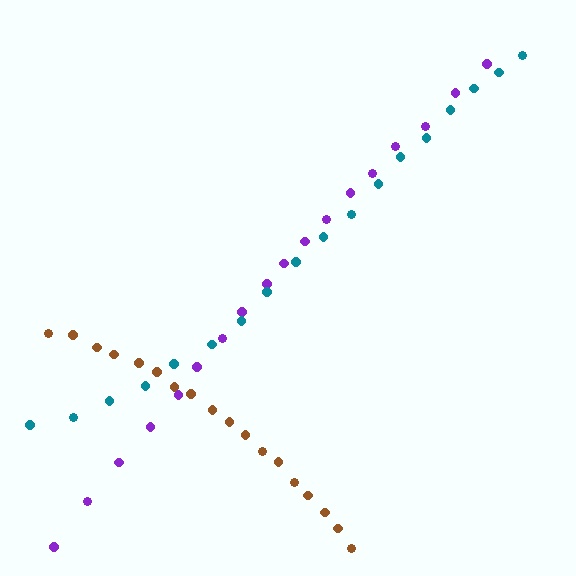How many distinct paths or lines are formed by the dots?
There are 3 distinct paths.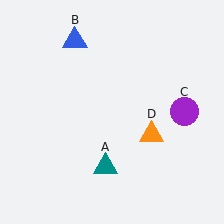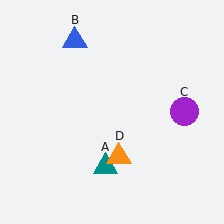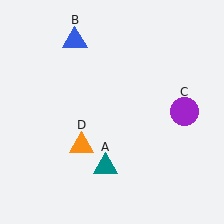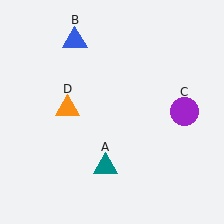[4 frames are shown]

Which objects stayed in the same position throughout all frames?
Teal triangle (object A) and blue triangle (object B) and purple circle (object C) remained stationary.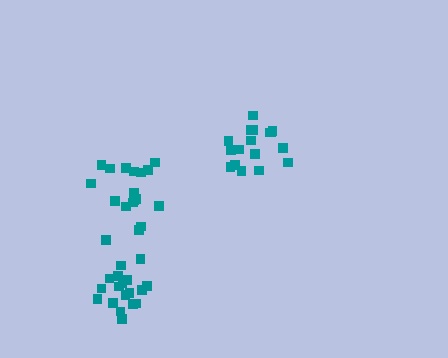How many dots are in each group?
Group 1: 17 dots, Group 2: 19 dots, Group 3: 17 dots (53 total).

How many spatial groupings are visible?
There are 3 spatial groupings.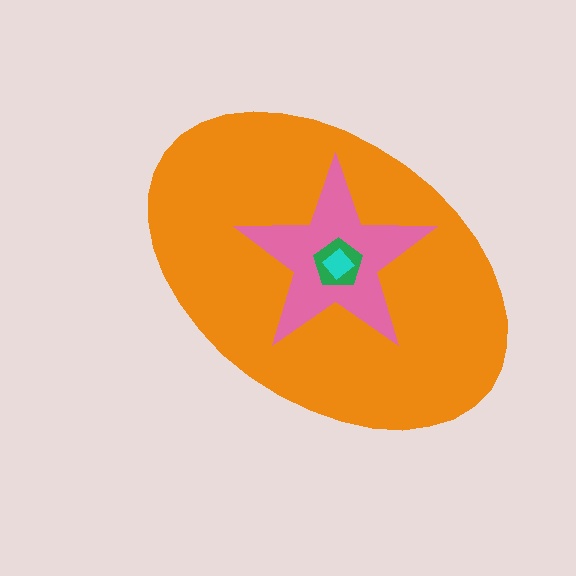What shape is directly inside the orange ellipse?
The pink star.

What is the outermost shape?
The orange ellipse.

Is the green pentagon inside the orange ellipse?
Yes.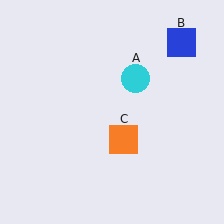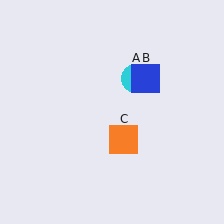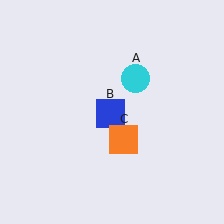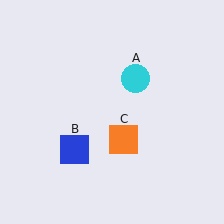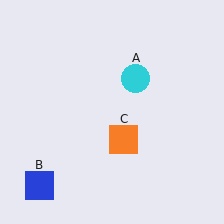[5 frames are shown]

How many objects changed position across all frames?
1 object changed position: blue square (object B).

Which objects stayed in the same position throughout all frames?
Cyan circle (object A) and orange square (object C) remained stationary.